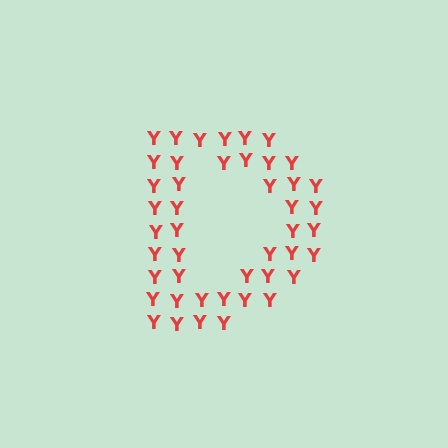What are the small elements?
The small elements are letter Y's.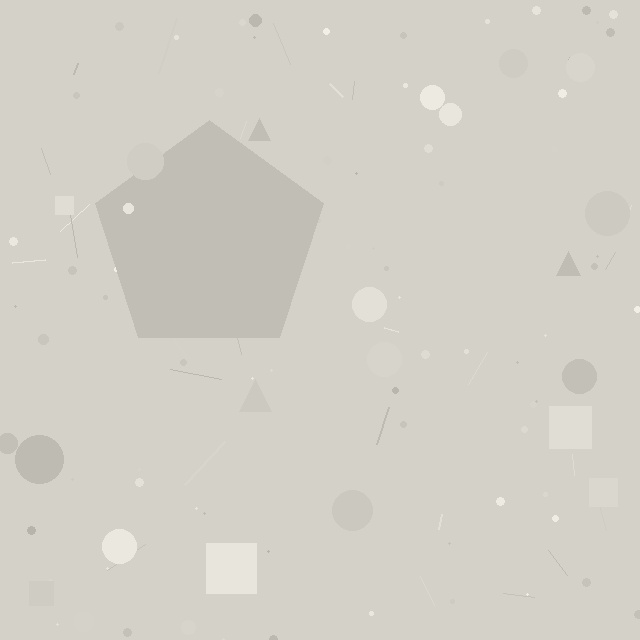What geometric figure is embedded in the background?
A pentagon is embedded in the background.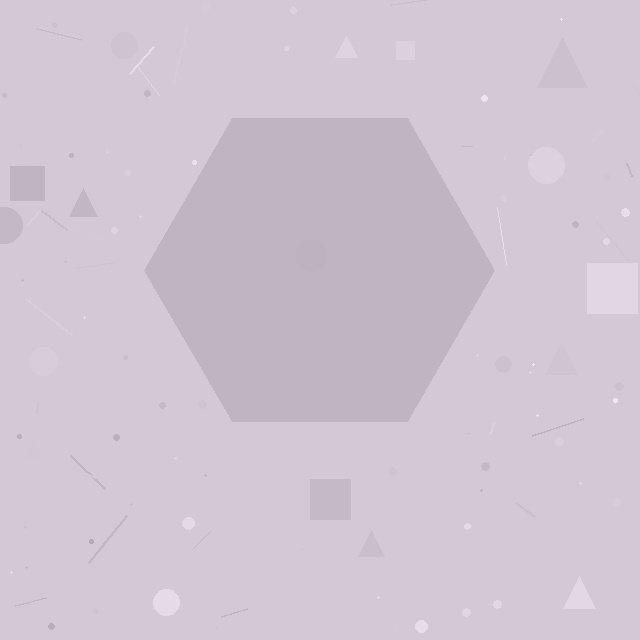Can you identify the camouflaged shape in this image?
The camouflaged shape is a hexagon.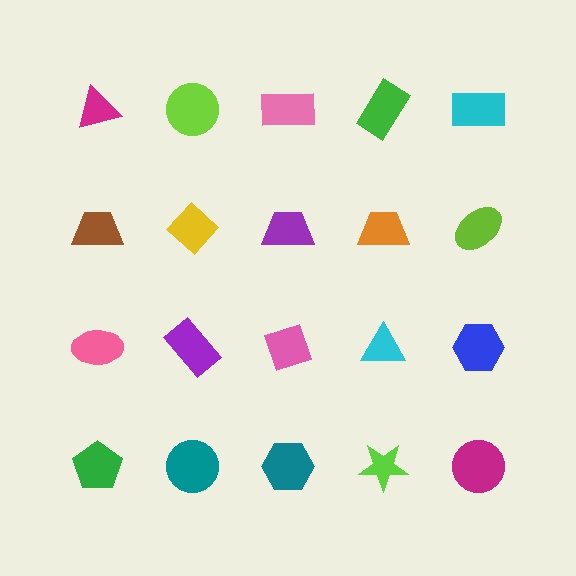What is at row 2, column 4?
An orange trapezoid.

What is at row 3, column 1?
A pink ellipse.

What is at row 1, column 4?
A green rectangle.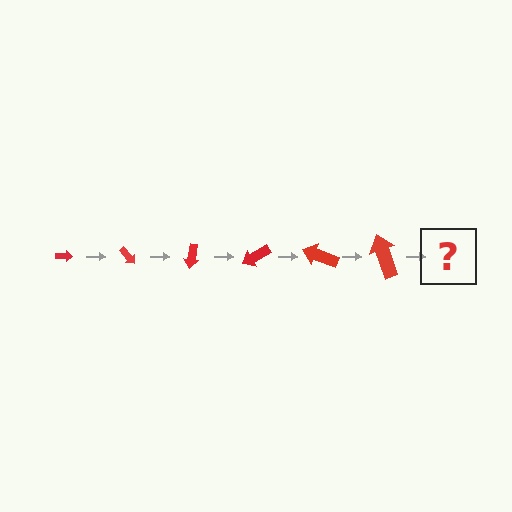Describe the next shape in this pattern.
It should be an arrow, larger than the previous one and rotated 300 degrees from the start.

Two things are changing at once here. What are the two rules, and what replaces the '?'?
The two rules are that the arrow grows larger each step and it rotates 50 degrees each step. The '?' should be an arrow, larger than the previous one and rotated 300 degrees from the start.